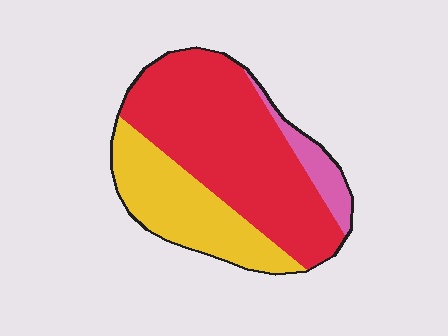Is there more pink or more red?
Red.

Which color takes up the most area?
Red, at roughly 60%.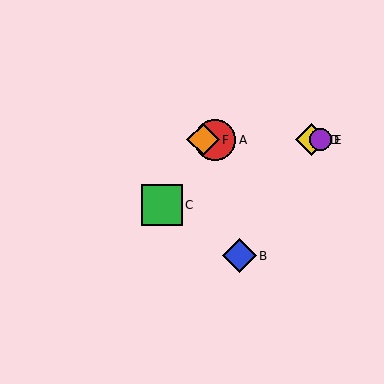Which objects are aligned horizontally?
Objects A, D, E, F are aligned horizontally.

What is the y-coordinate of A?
Object A is at y≈140.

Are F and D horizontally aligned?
Yes, both are at y≈140.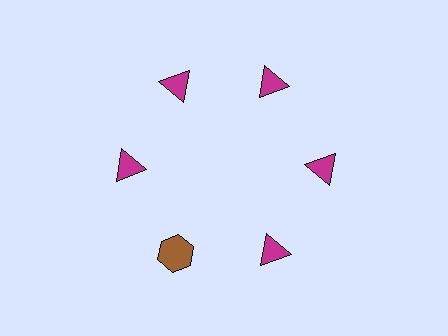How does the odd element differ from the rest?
It differs in both color (brown instead of magenta) and shape (hexagon instead of triangle).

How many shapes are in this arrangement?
There are 6 shapes arranged in a ring pattern.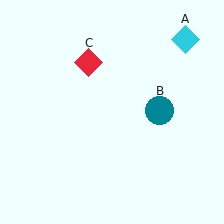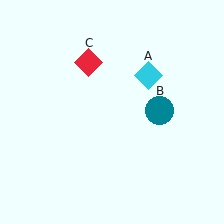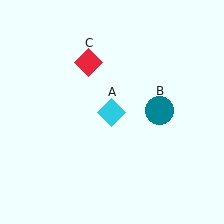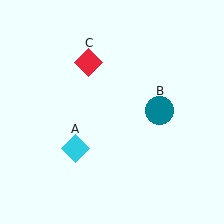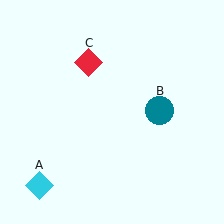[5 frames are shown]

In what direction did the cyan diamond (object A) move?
The cyan diamond (object A) moved down and to the left.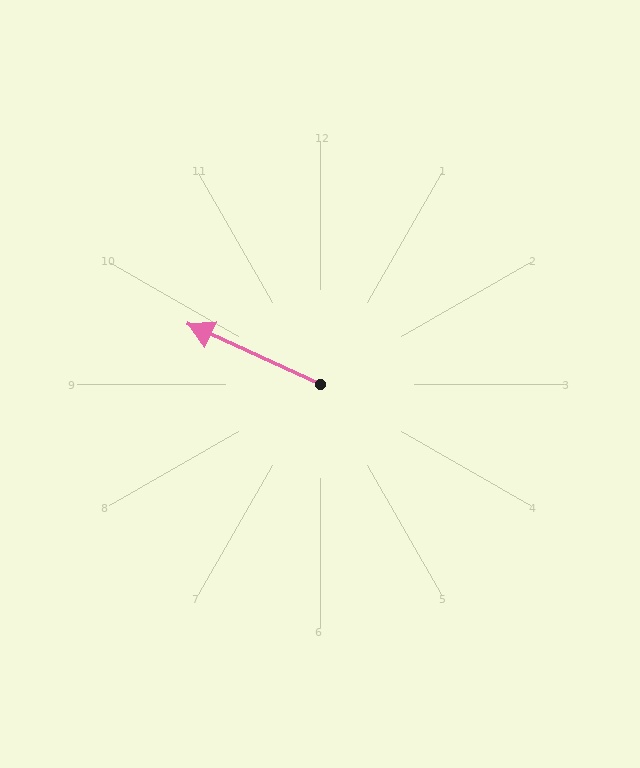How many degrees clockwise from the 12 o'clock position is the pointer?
Approximately 294 degrees.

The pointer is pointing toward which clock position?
Roughly 10 o'clock.